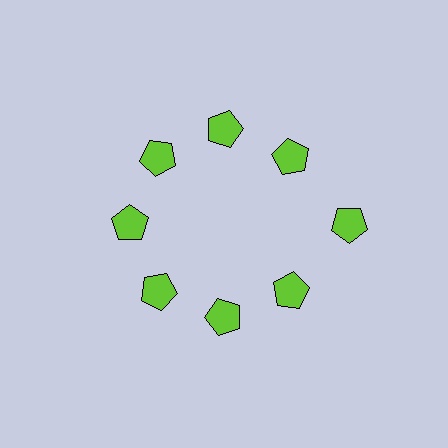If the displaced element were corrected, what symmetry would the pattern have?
It would have 8-fold rotational symmetry — the pattern would map onto itself every 45 degrees.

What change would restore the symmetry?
The symmetry would be restored by moving it inward, back onto the ring so that all 8 pentagons sit at equal angles and equal distance from the center.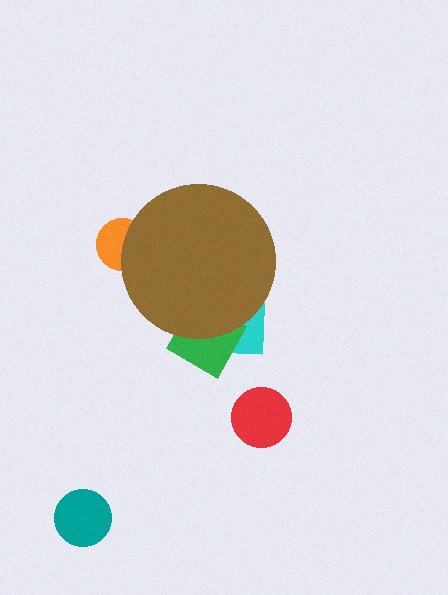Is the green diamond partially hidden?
Yes, the green diamond is partially hidden behind the brown circle.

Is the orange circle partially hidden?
Yes, the orange circle is partially hidden behind the brown circle.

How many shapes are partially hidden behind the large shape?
3 shapes are partially hidden.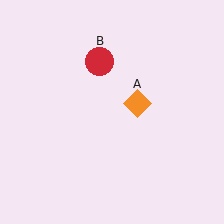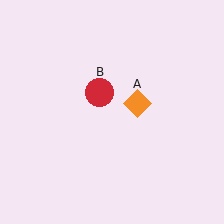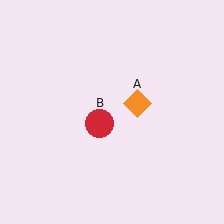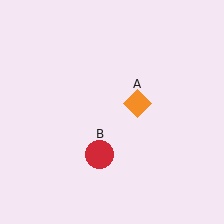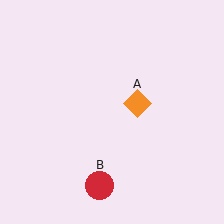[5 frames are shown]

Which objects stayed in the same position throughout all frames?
Orange diamond (object A) remained stationary.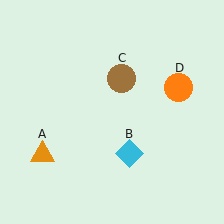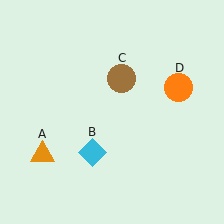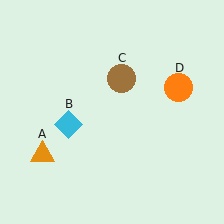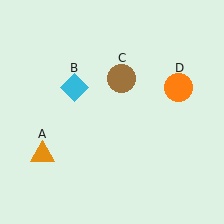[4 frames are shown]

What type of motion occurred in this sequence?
The cyan diamond (object B) rotated clockwise around the center of the scene.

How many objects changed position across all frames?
1 object changed position: cyan diamond (object B).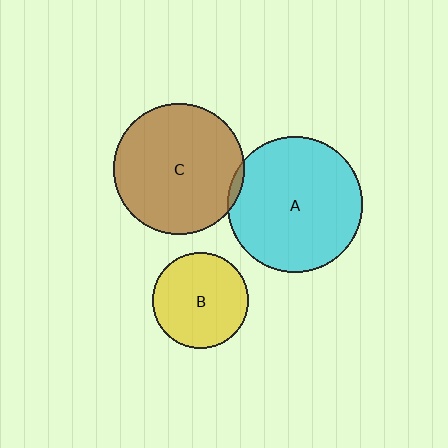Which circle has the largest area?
Circle A (cyan).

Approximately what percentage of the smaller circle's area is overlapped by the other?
Approximately 5%.